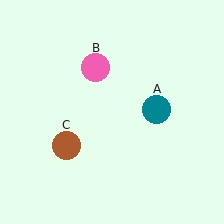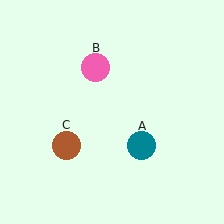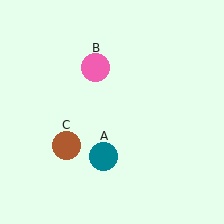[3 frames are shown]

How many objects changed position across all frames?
1 object changed position: teal circle (object A).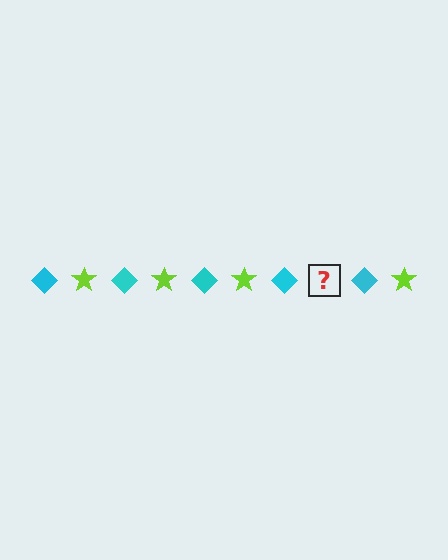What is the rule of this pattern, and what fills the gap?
The rule is that the pattern alternates between cyan diamond and lime star. The gap should be filled with a lime star.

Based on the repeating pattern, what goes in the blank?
The blank should be a lime star.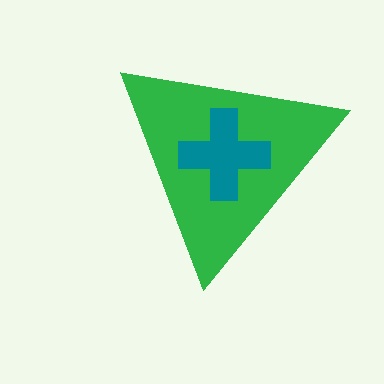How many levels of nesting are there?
2.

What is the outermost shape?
The green triangle.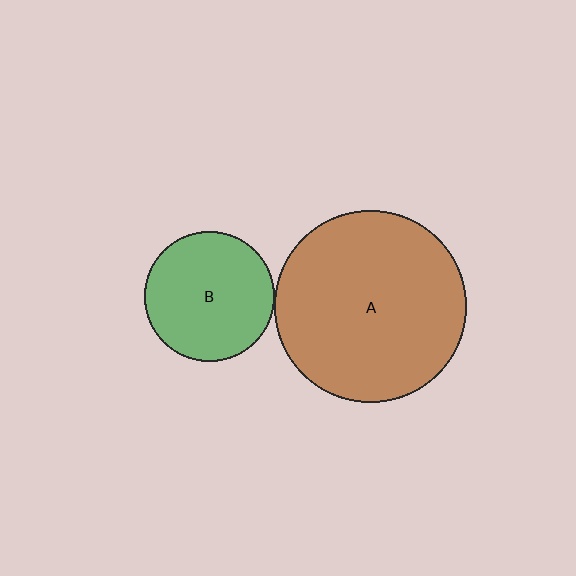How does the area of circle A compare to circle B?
Approximately 2.2 times.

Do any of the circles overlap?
No, none of the circles overlap.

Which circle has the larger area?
Circle A (brown).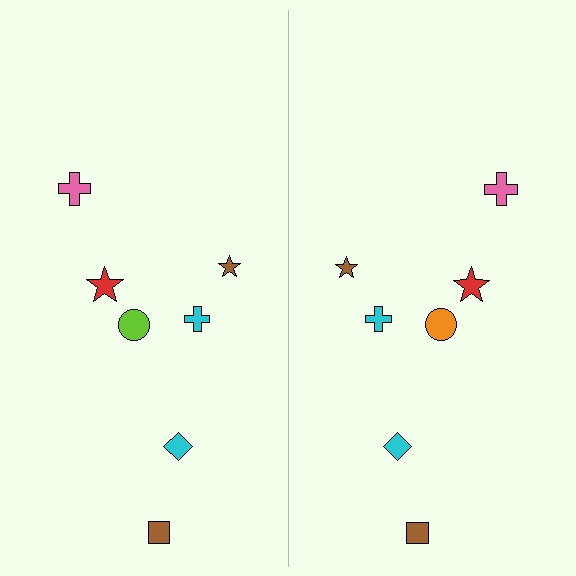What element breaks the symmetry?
The orange circle on the right side breaks the symmetry — its mirror counterpart is lime.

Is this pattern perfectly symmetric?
No, the pattern is not perfectly symmetric. The orange circle on the right side breaks the symmetry — its mirror counterpart is lime.